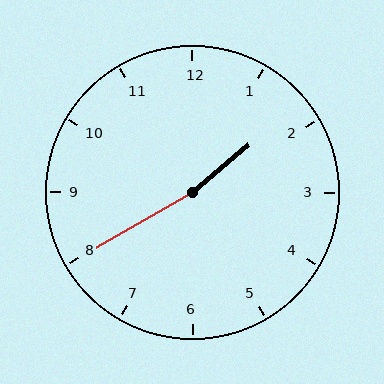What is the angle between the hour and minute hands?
Approximately 170 degrees.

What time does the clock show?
1:40.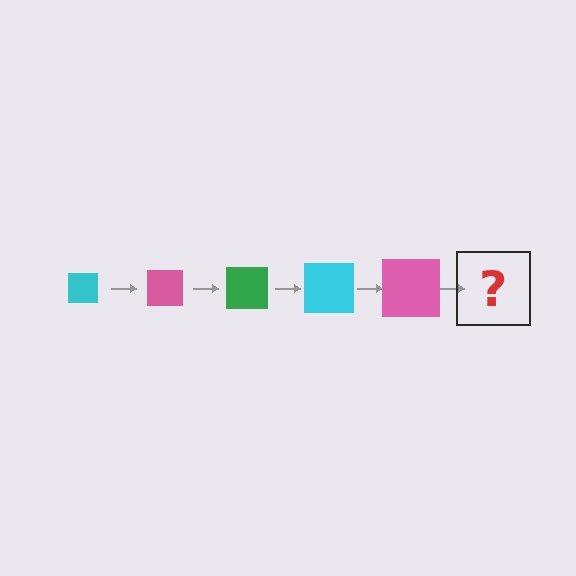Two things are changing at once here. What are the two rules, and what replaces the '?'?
The two rules are that the square grows larger each step and the color cycles through cyan, pink, and green. The '?' should be a green square, larger than the previous one.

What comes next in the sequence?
The next element should be a green square, larger than the previous one.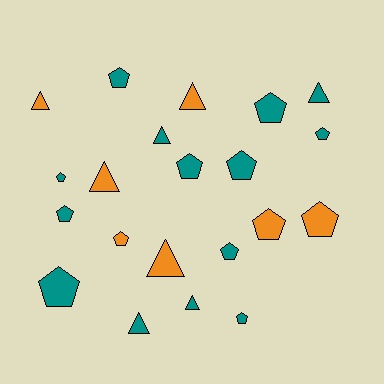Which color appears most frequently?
Teal, with 14 objects.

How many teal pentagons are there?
There are 10 teal pentagons.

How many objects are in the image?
There are 21 objects.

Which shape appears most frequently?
Pentagon, with 13 objects.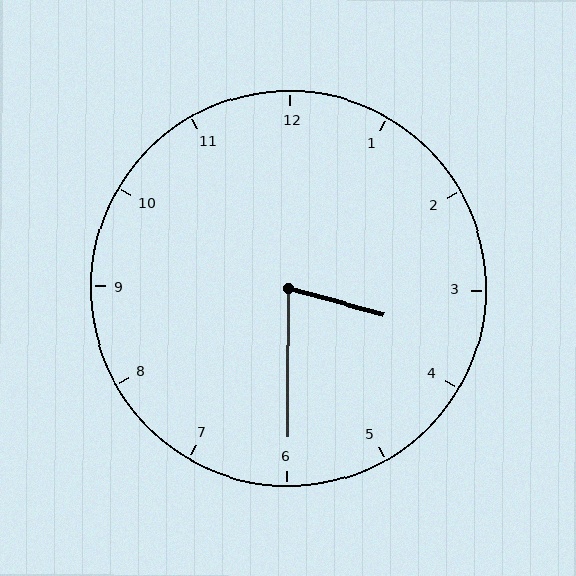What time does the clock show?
3:30.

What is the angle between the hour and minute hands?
Approximately 75 degrees.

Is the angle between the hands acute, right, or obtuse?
It is acute.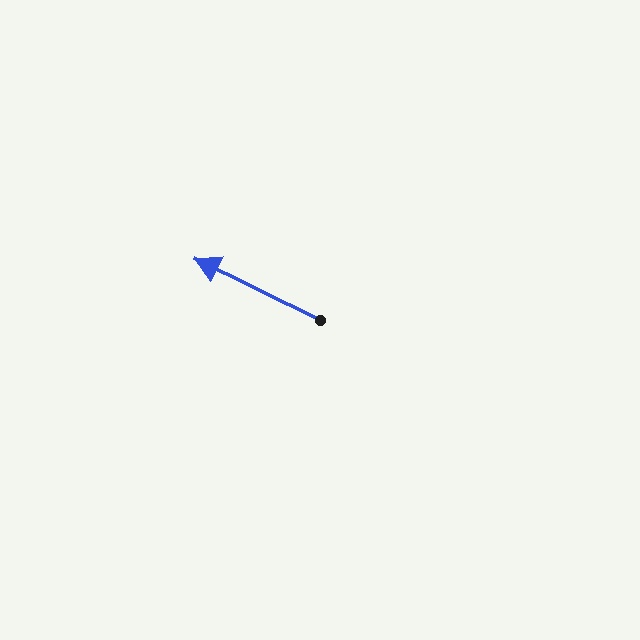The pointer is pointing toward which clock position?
Roughly 10 o'clock.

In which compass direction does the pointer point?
Northwest.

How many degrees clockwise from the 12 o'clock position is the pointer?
Approximately 296 degrees.